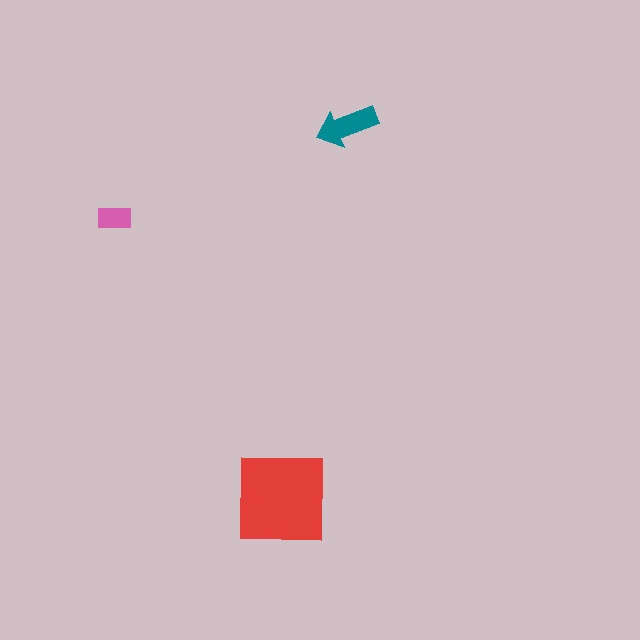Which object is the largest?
The red square.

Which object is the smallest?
The pink rectangle.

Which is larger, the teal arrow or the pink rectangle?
The teal arrow.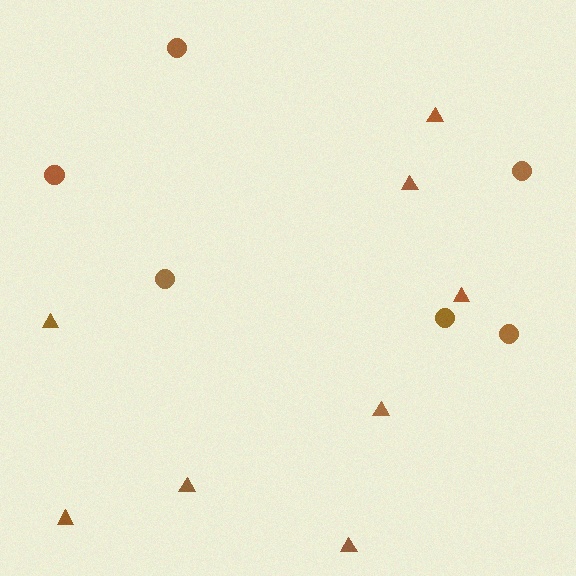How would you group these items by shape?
There are 2 groups: one group of circles (6) and one group of triangles (8).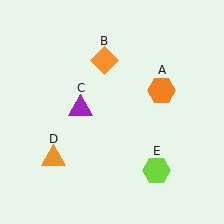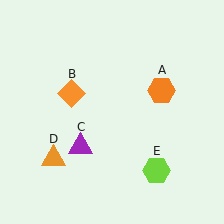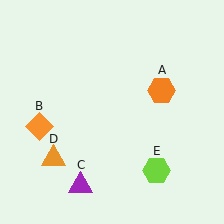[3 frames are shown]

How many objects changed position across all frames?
2 objects changed position: orange diamond (object B), purple triangle (object C).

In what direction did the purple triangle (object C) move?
The purple triangle (object C) moved down.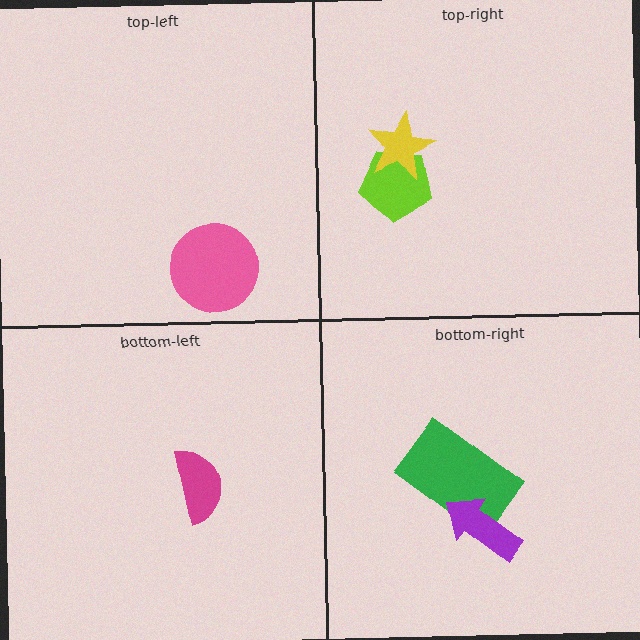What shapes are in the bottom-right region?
The green rectangle, the purple arrow.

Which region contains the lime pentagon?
The top-right region.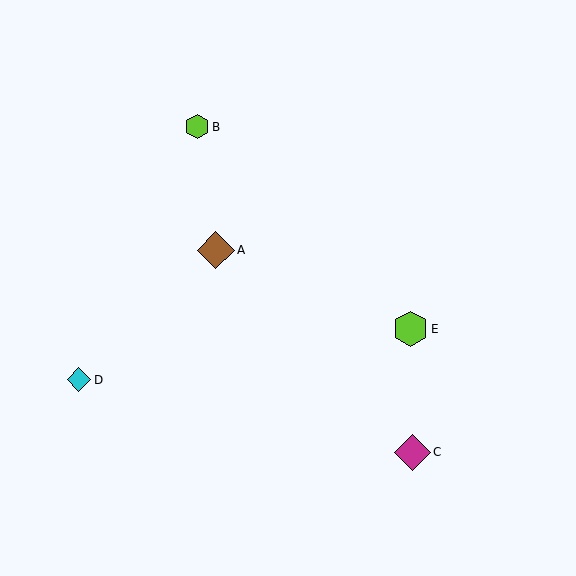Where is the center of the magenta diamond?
The center of the magenta diamond is at (412, 452).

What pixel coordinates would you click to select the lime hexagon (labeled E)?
Click at (410, 329) to select the lime hexagon E.